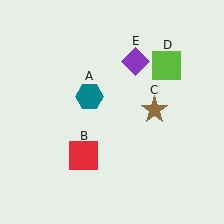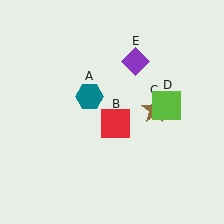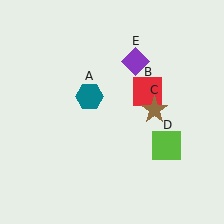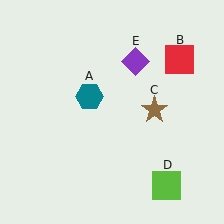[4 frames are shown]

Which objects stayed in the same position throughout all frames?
Teal hexagon (object A) and brown star (object C) and purple diamond (object E) remained stationary.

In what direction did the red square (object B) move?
The red square (object B) moved up and to the right.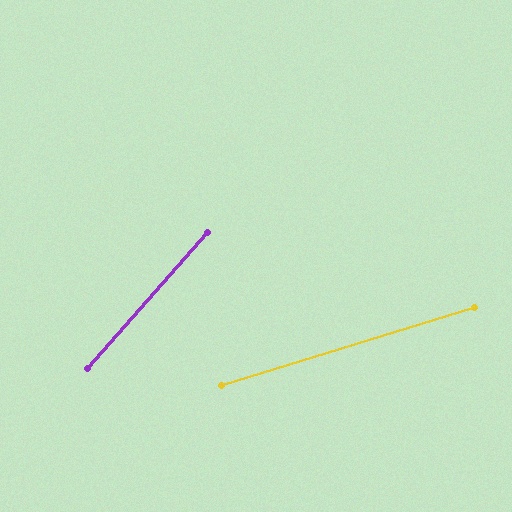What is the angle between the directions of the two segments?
Approximately 31 degrees.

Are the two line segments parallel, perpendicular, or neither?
Neither parallel nor perpendicular — they differ by about 31°.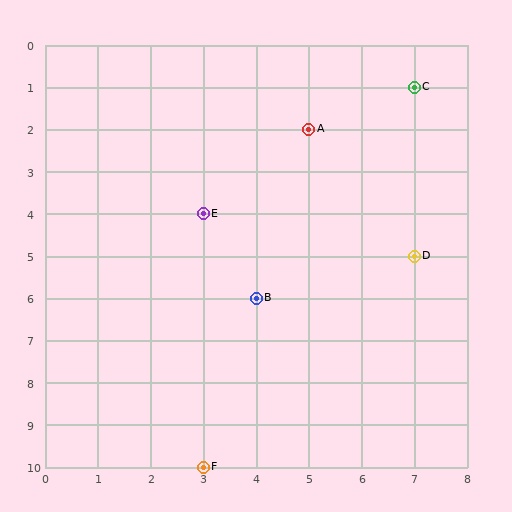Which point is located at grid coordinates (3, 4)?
Point E is at (3, 4).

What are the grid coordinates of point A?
Point A is at grid coordinates (5, 2).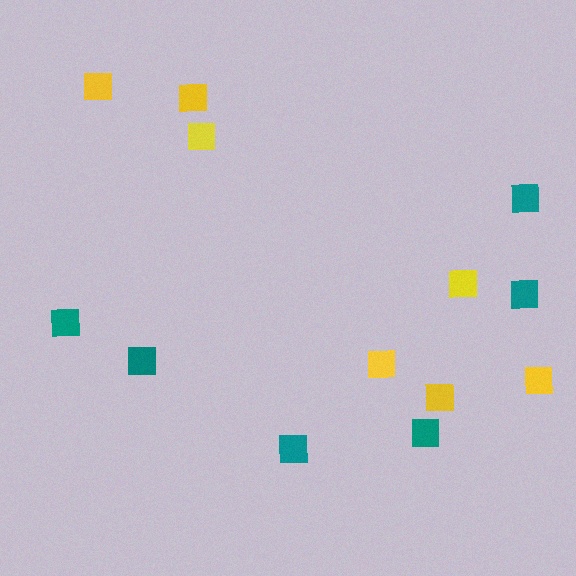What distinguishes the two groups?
There are 2 groups: one group of teal squares (6) and one group of yellow squares (7).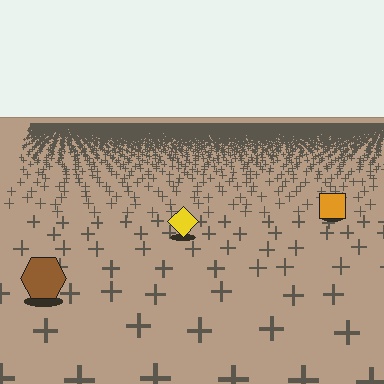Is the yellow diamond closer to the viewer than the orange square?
Yes. The yellow diamond is closer — you can tell from the texture gradient: the ground texture is coarser near it.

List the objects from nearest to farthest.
From nearest to farthest: the brown hexagon, the yellow diamond, the orange square.